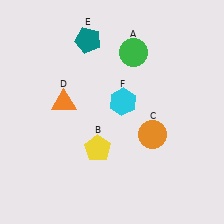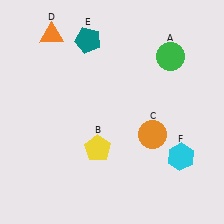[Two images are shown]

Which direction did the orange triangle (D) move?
The orange triangle (D) moved up.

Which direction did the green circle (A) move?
The green circle (A) moved right.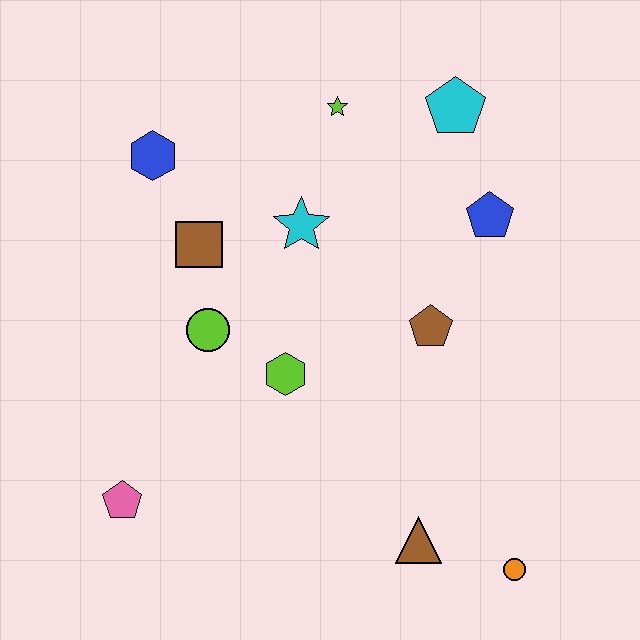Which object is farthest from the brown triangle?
The blue hexagon is farthest from the brown triangle.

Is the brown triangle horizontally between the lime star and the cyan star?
No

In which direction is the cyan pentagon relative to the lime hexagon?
The cyan pentagon is above the lime hexagon.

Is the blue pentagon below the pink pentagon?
No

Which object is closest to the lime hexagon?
The lime circle is closest to the lime hexagon.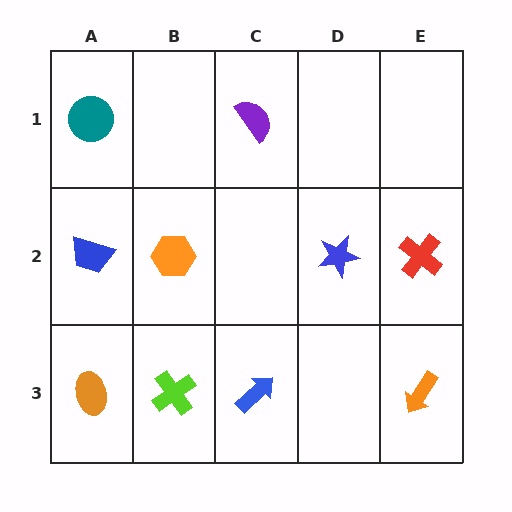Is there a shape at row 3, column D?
No, that cell is empty.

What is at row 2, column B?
An orange hexagon.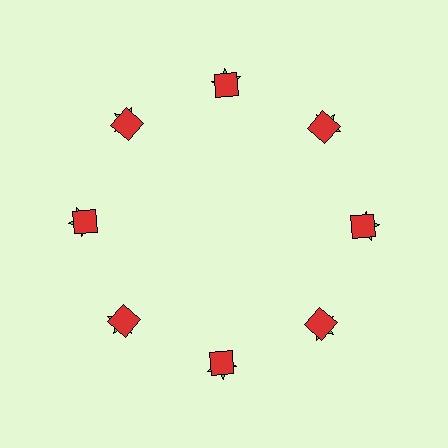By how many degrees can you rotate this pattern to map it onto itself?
The pattern maps onto itself every 45 degrees of rotation.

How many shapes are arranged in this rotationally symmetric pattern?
There are 16 shapes, arranged in 8 groups of 2.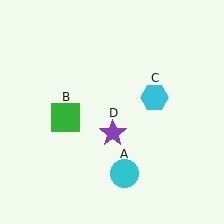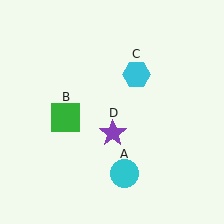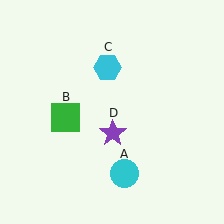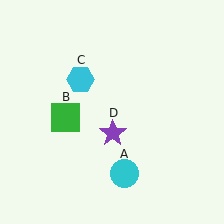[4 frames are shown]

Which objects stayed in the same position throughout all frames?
Cyan circle (object A) and green square (object B) and purple star (object D) remained stationary.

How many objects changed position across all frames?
1 object changed position: cyan hexagon (object C).